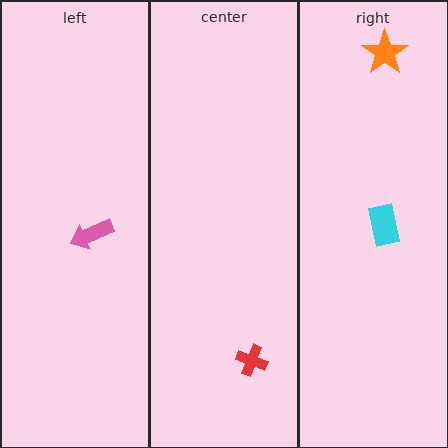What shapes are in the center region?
The red cross.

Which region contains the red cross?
The center region.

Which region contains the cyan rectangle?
The right region.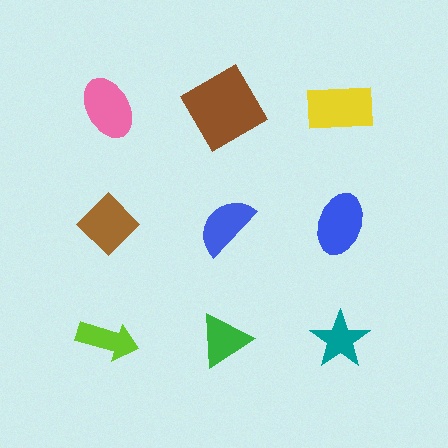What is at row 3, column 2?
A green triangle.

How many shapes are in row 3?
3 shapes.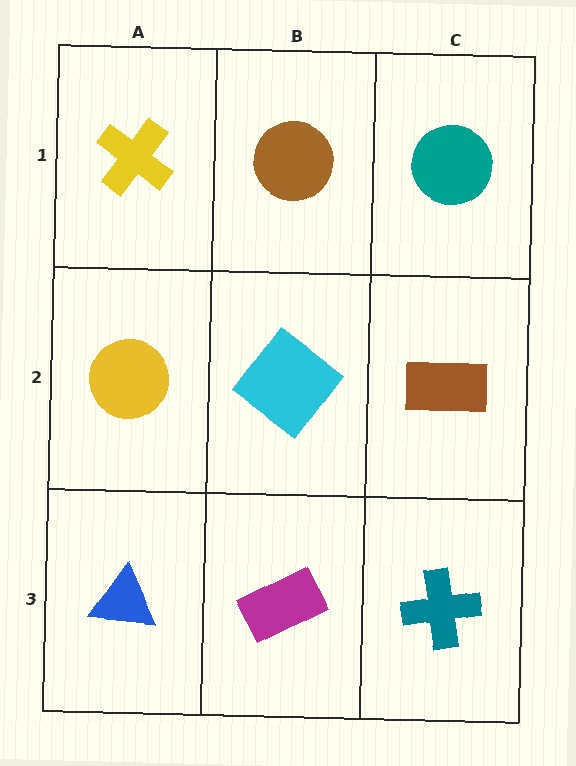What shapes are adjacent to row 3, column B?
A cyan diamond (row 2, column B), a blue triangle (row 3, column A), a teal cross (row 3, column C).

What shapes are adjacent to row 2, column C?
A teal circle (row 1, column C), a teal cross (row 3, column C), a cyan diamond (row 2, column B).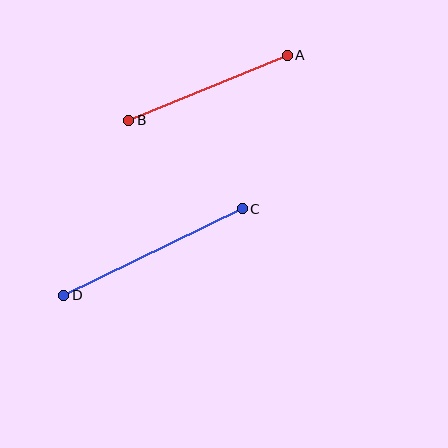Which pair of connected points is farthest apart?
Points C and D are farthest apart.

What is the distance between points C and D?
The distance is approximately 198 pixels.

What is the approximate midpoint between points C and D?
The midpoint is at approximately (153, 252) pixels.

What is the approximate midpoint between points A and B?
The midpoint is at approximately (208, 88) pixels.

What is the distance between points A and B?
The distance is approximately 171 pixels.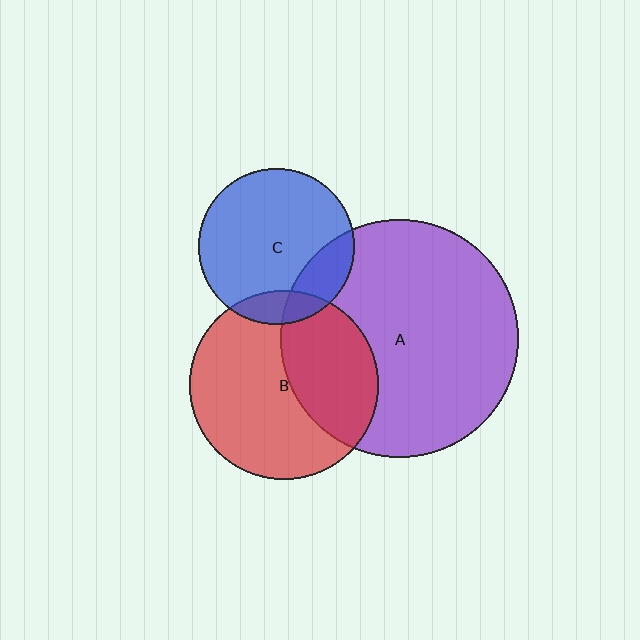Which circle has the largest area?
Circle A (purple).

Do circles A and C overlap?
Yes.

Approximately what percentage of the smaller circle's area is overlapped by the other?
Approximately 20%.